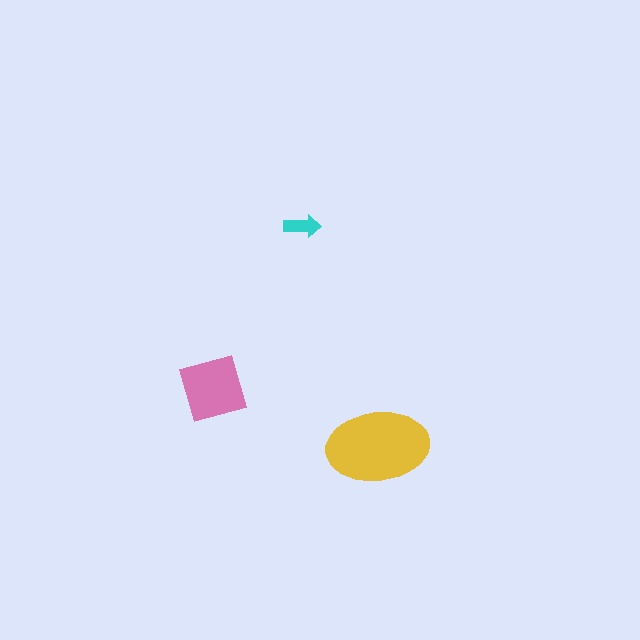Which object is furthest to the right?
The yellow ellipse is rightmost.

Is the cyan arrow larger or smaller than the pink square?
Smaller.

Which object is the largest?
The yellow ellipse.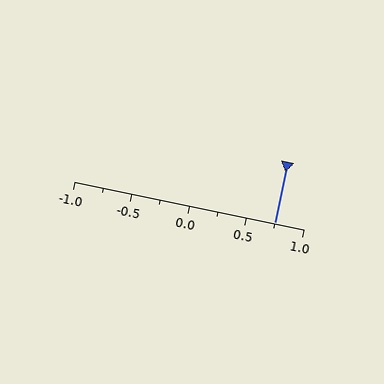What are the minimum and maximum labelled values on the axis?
The axis runs from -1.0 to 1.0.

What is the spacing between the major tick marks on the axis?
The major ticks are spaced 0.5 apart.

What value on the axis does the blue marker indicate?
The marker indicates approximately 0.75.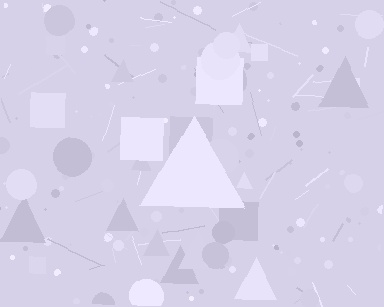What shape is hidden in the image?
A triangle is hidden in the image.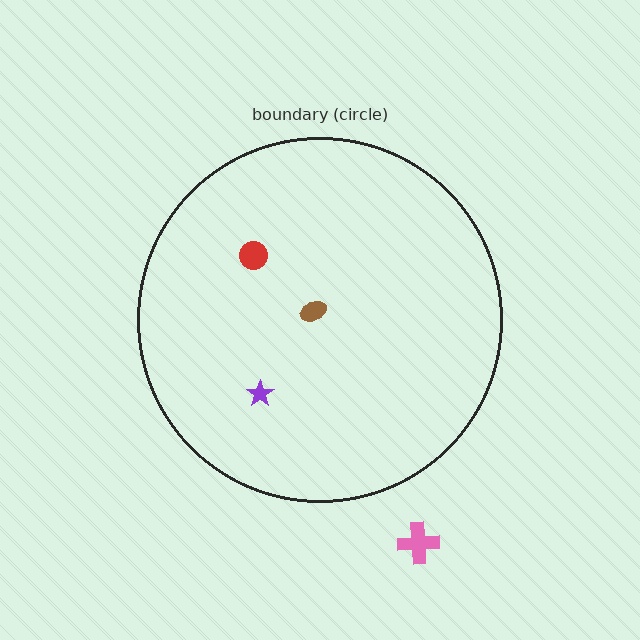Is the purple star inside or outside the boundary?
Inside.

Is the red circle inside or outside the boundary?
Inside.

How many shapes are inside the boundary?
3 inside, 1 outside.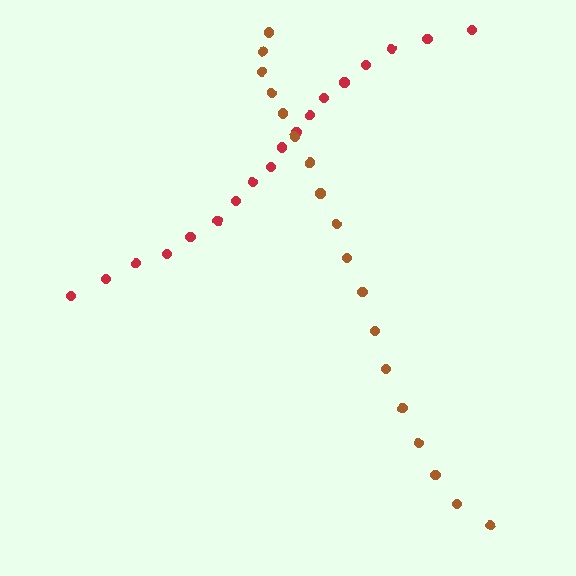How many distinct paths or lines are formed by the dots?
There are 2 distinct paths.